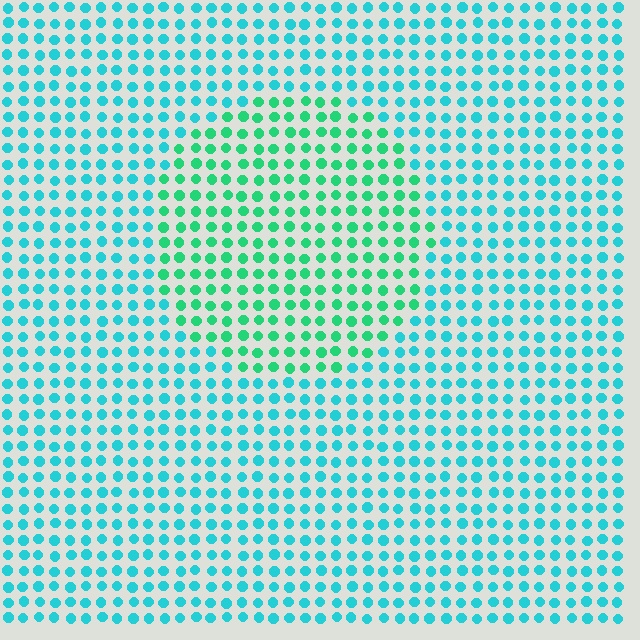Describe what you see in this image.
The image is filled with small cyan elements in a uniform arrangement. A circle-shaped region is visible where the elements are tinted to a slightly different hue, forming a subtle color boundary.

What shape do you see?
I see a circle.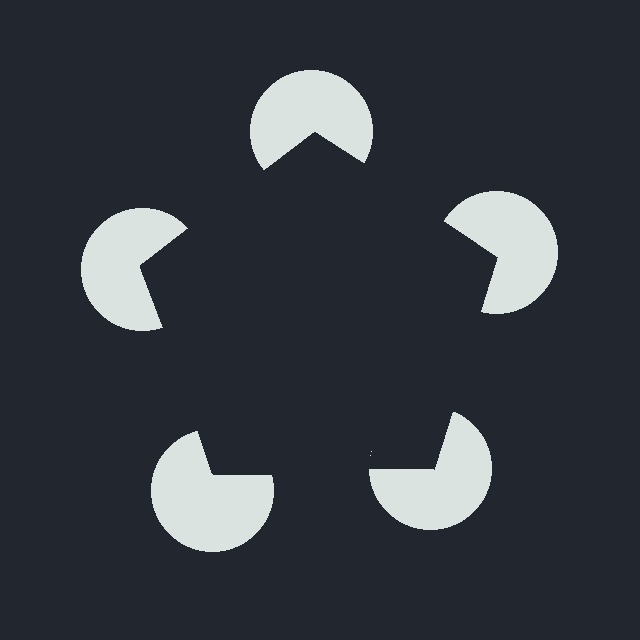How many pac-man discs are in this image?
There are 5 — one at each vertex of the illusory pentagon.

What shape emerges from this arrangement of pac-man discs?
An illusory pentagon — its edges are inferred from the aligned wedge cuts in the pac-man discs, not physically drawn.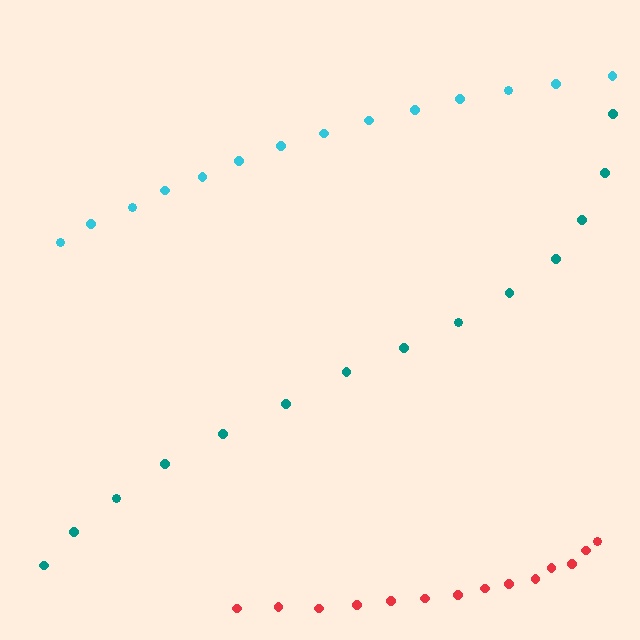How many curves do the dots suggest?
There are 3 distinct paths.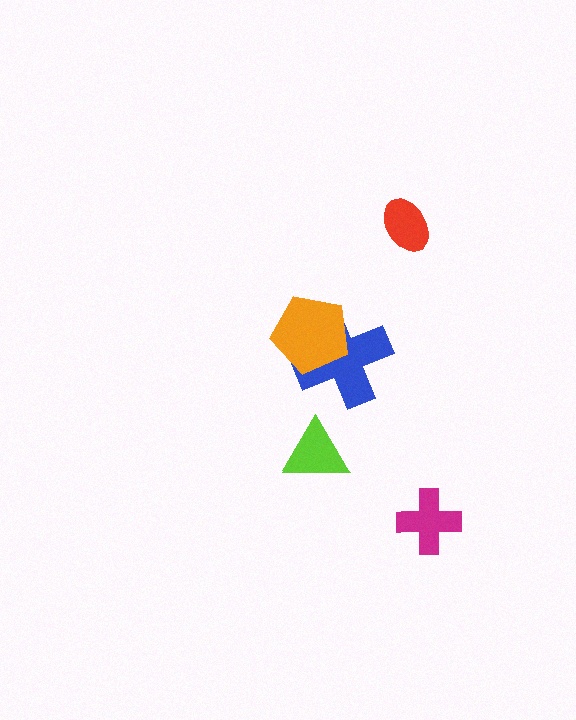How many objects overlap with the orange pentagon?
1 object overlaps with the orange pentagon.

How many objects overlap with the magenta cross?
0 objects overlap with the magenta cross.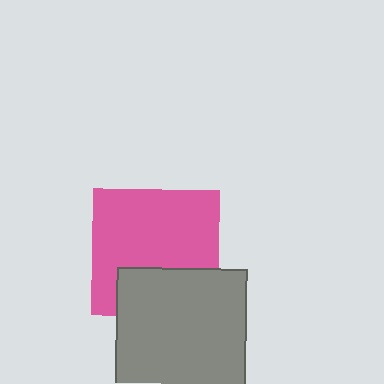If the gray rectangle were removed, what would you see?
You would see the complete pink square.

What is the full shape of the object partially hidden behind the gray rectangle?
The partially hidden object is a pink square.